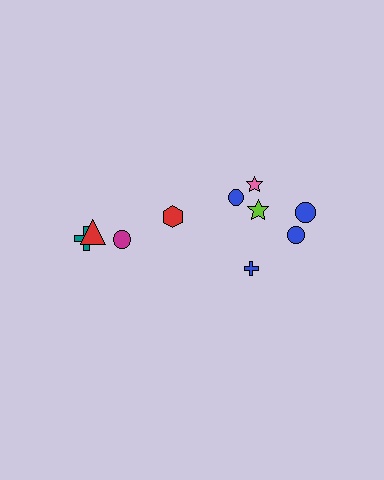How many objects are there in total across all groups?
There are 10 objects.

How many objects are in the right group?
There are 6 objects.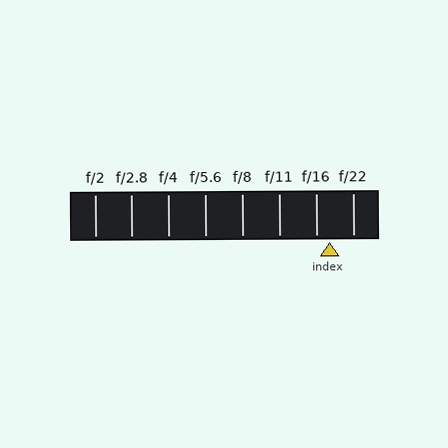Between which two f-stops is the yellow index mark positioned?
The index mark is between f/16 and f/22.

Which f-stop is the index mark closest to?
The index mark is closest to f/16.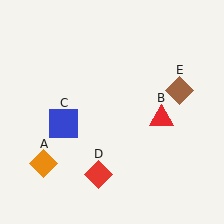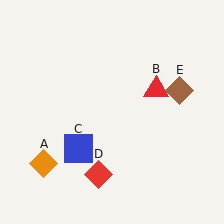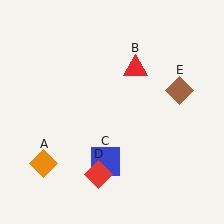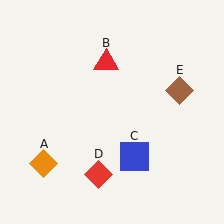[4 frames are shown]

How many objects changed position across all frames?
2 objects changed position: red triangle (object B), blue square (object C).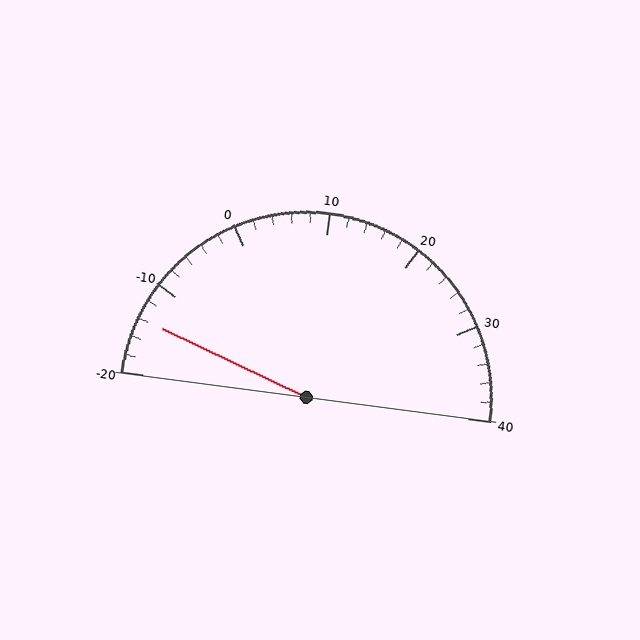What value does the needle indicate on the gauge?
The needle indicates approximately -14.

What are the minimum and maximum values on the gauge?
The gauge ranges from -20 to 40.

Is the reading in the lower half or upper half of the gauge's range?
The reading is in the lower half of the range (-20 to 40).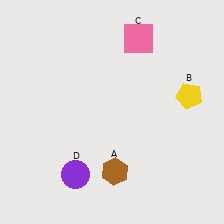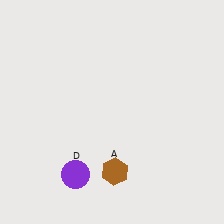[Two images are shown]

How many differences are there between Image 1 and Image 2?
There are 2 differences between the two images.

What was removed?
The pink square (C), the yellow pentagon (B) were removed in Image 2.